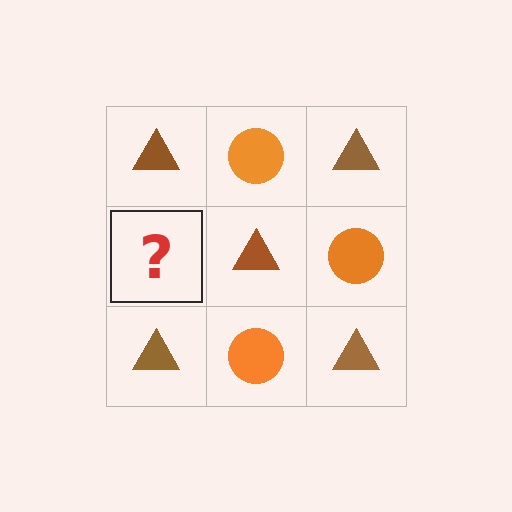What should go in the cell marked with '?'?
The missing cell should contain an orange circle.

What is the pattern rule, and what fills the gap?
The rule is that it alternates brown triangle and orange circle in a checkerboard pattern. The gap should be filled with an orange circle.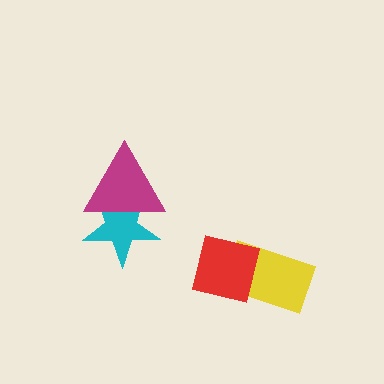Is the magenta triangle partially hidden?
No, no other shape covers it.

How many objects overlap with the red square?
1 object overlaps with the red square.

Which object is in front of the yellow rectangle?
The red square is in front of the yellow rectangle.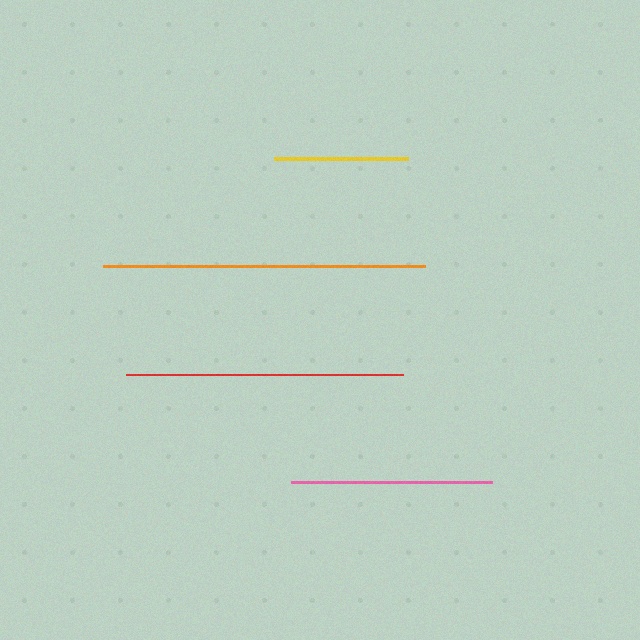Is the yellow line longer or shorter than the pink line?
The pink line is longer than the yellow line.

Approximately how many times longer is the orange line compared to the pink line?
The orange line is approximately 1.6 times the length of the pink line.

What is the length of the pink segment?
The pink segment is approximately 201 pixels long.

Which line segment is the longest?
The orange line is the longest at approximately 322 pixels.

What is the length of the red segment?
The red segment is approximately 277 pixels long.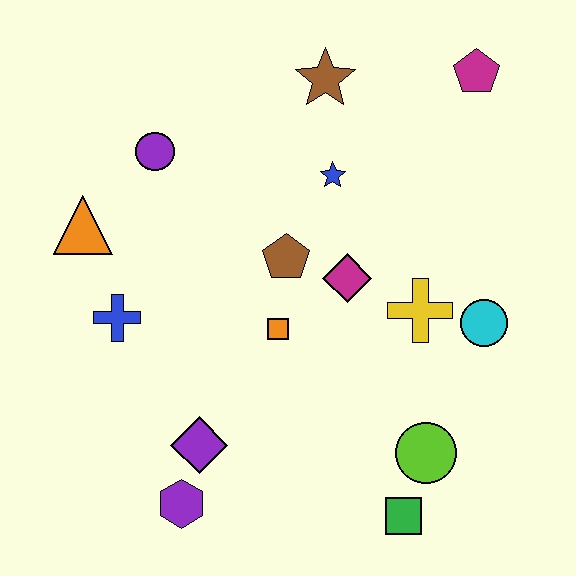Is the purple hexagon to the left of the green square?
Yes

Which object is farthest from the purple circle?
The green square is farthest from the purple circle.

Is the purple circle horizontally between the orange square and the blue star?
No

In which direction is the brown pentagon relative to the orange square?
The brown pentagon is above the orange square.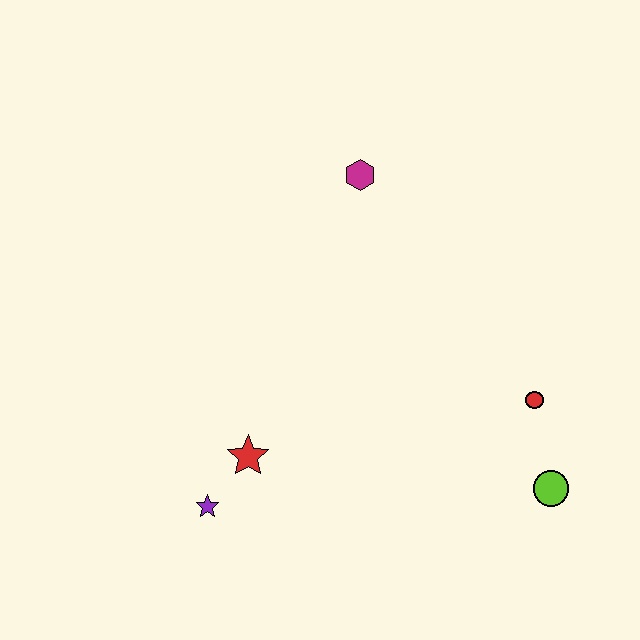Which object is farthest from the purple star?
The magenta hexagon is farthest from the purple star.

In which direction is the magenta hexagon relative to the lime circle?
The magenta hexagon is above the lime circle.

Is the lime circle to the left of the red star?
No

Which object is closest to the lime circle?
The red circle is closest to the lime circle.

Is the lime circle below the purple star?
No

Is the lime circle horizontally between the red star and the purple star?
No